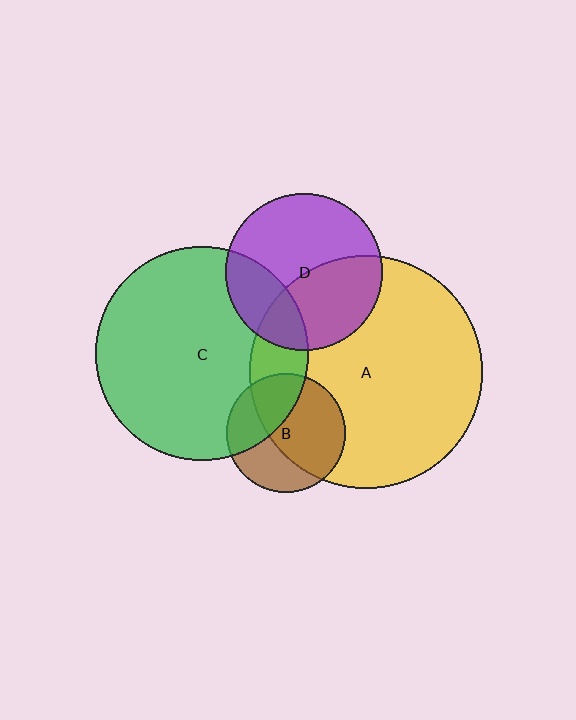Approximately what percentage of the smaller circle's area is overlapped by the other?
Approximately 40%.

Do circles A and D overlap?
Yes.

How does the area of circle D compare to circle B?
Approximately 1.8 times.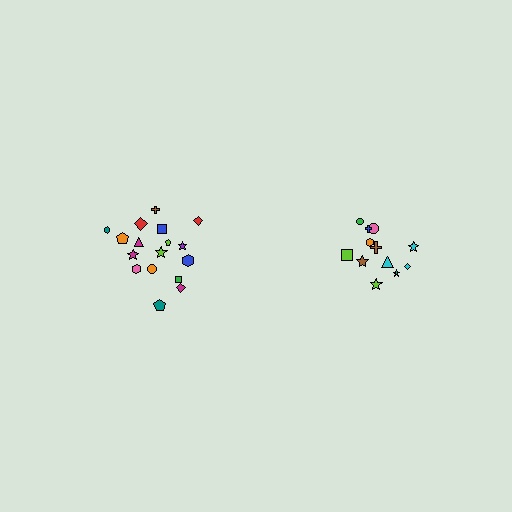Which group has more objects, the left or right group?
The left group.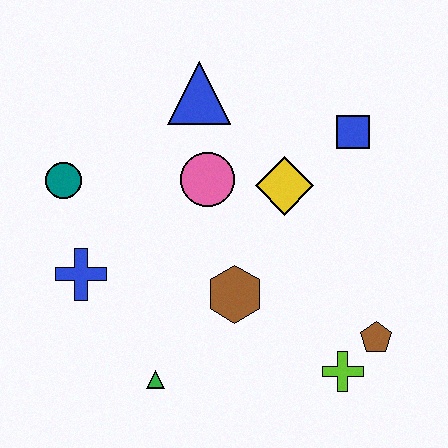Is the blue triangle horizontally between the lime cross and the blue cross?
Yes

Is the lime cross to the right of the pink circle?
Yes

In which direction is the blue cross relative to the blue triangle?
The blue cross is below the blue triangle.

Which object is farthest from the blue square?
The green triangle is farthest from the blue square.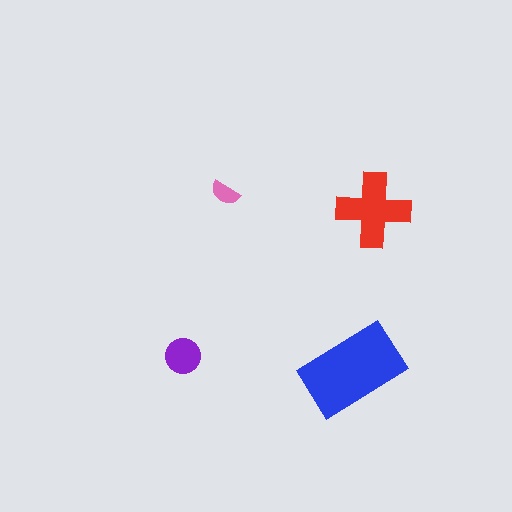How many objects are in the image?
There are 4 objects in the image.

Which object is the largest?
The blue rectangle.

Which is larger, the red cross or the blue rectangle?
The blue rectangle.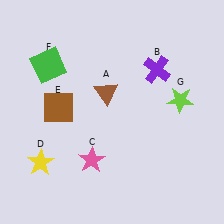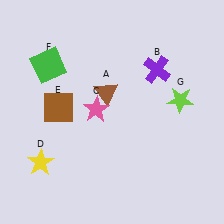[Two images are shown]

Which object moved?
The pink star (C) moved up.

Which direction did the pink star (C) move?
The pink star (C) moved up.